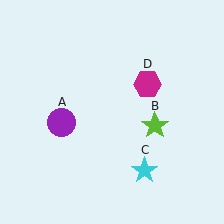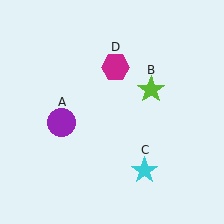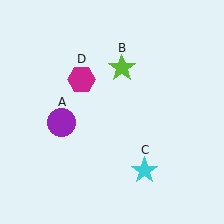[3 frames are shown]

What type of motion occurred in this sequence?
The lime star (object B), magenta hexagon (object D) rotated counterclockwise around the center of the scene.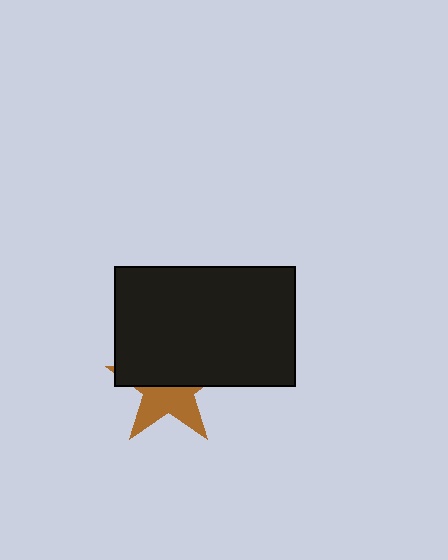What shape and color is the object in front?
The object in front is a black rectangle.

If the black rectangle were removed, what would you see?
You would see the complete brown star.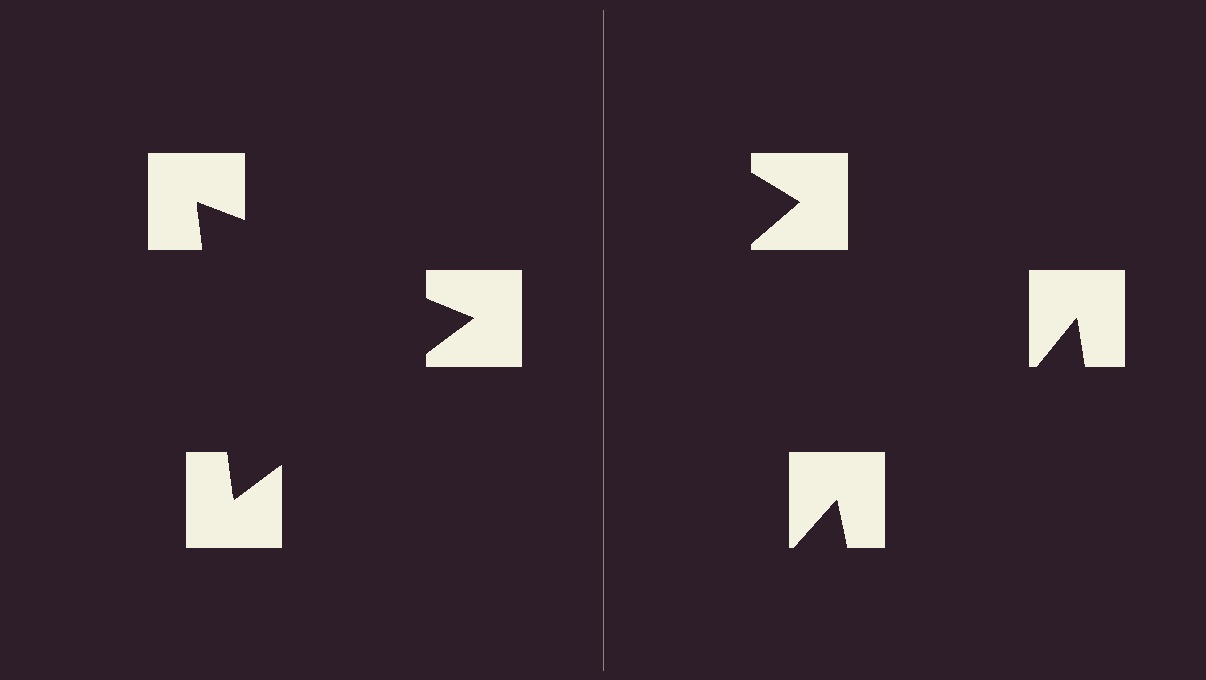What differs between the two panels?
The notched squares are positioned identically on both sides; only the wedge orientations differ. On the left they align to a triangle; on the right they are misaligned.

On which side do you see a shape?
An illusory triangle appears on the left side. On the right side the wedge cuts are rotated, so no coherent shape forms.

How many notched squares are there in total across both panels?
6 — 3 on each side.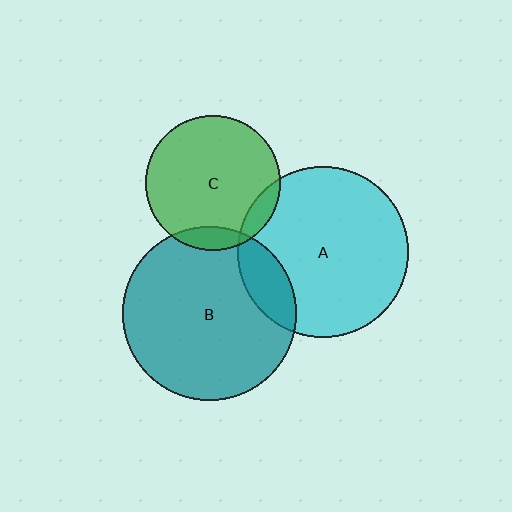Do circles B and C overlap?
Yes.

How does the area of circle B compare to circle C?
Approximately 1.7 times.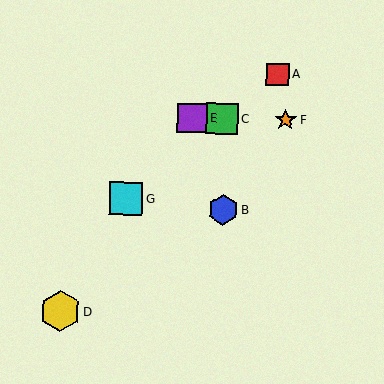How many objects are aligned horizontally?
3 objects (C, E, F) are aligned horizontally.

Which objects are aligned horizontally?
Objects C, E, F are aligned horizontally.